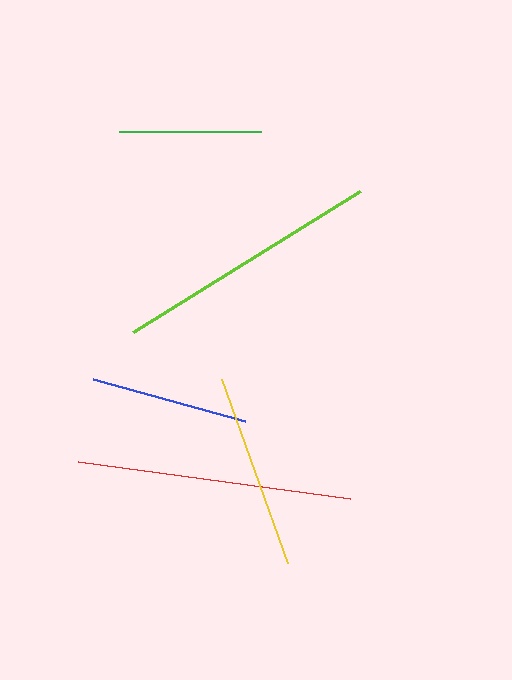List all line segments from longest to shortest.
From longest to shortest: red, lime, yellow, blue, green.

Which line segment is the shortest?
The green line is the shortest at approximately 141 pixels.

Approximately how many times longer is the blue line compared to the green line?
The blue line is approximately 1.1 times the length of the green line.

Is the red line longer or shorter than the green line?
The red line is longer than the green line.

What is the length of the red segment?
The red segment is approximately 275 pixels long.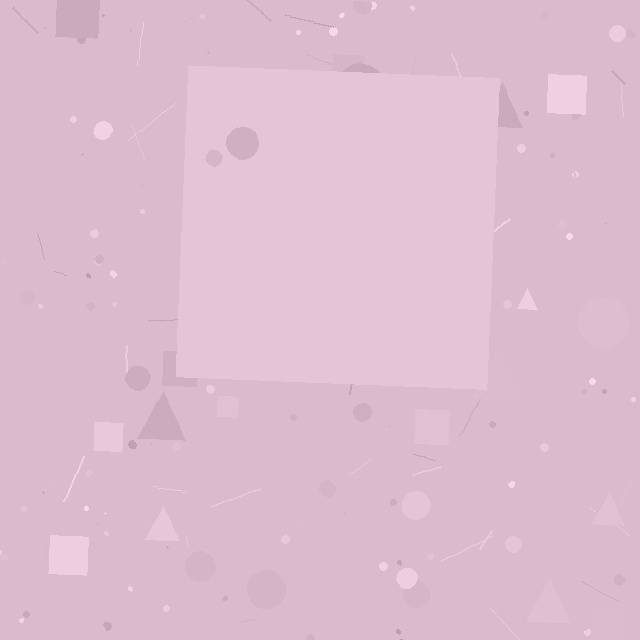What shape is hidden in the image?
A square is hidden in the image.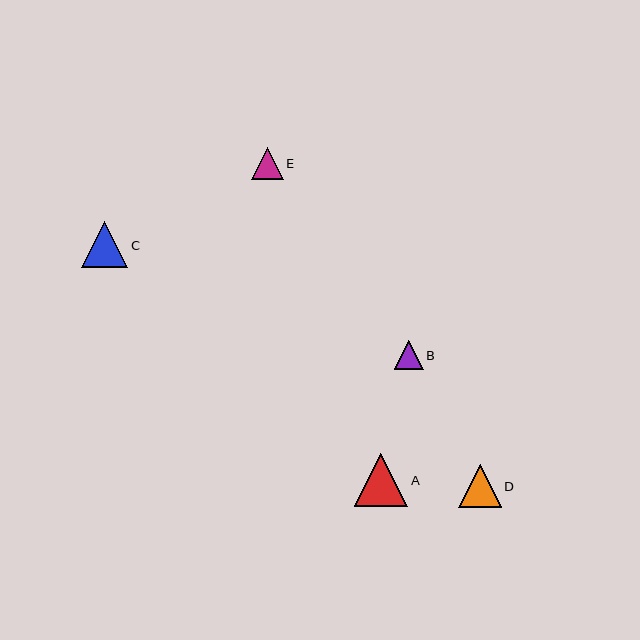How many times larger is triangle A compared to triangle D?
Triangle A is approximately 1.3 times the size of triangle D.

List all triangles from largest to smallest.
From largest to smallest: A, C, D, E, B.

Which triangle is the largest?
Triangle A is the largest with a size of approximately 53 pixels.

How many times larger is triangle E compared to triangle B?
Triangle E is approximately 1.1 times the size of triangle B.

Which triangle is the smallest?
Triangle B is the smallest with a size of approximately 29 pixels.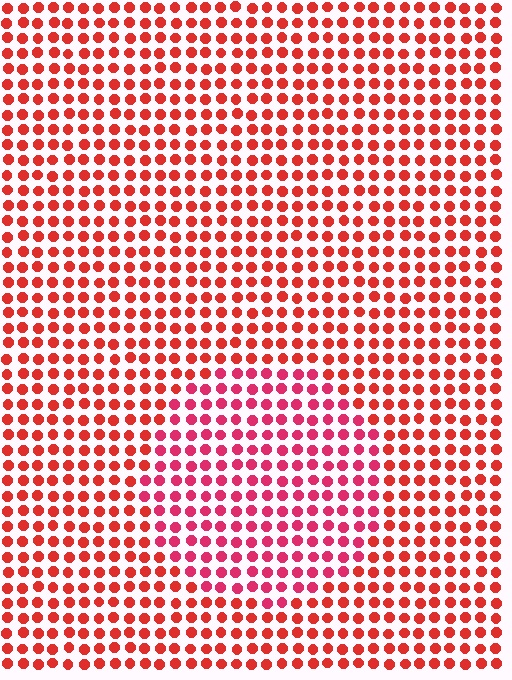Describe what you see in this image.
The image is filled with small red elements in a uniform arrangement. A circle-shaped region is visible where the elements are tinted to a slightly different hue, forming a subtle color boundary.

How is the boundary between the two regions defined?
The boundary is defined purely by a slight shift in hue (about 23 degrees). Spacing, size, and orientation are identical on both sides.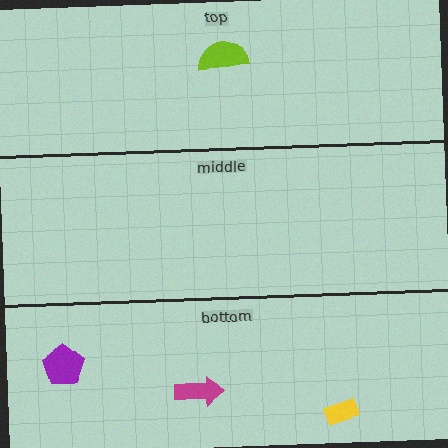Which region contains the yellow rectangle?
The bottom region.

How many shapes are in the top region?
1.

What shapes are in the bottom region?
The purple pentagon, the magenta arrow, the yellow rectangle.